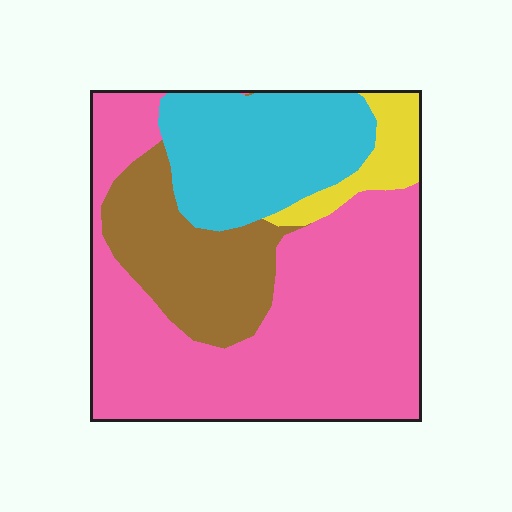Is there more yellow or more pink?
Pink.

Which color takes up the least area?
Yellow, at roughly 5%.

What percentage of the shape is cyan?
Cyan covers roughly 20% of the shape.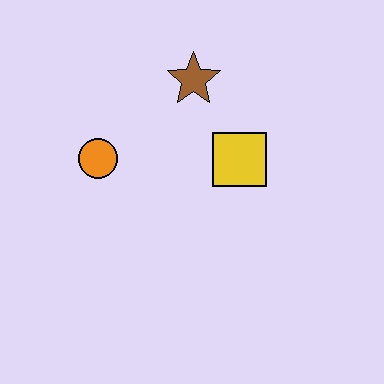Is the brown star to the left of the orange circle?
No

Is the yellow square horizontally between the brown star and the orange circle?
No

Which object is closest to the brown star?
The yellow square is closest to the brown star.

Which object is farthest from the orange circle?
The yellow square is farthest from the orange circle.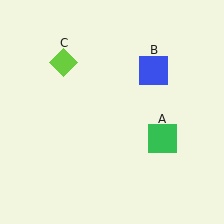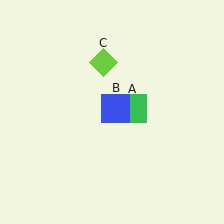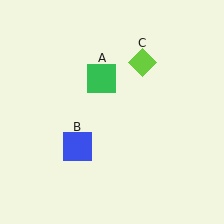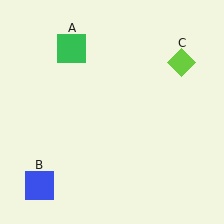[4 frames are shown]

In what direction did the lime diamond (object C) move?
The lime diamond (object C) moved right.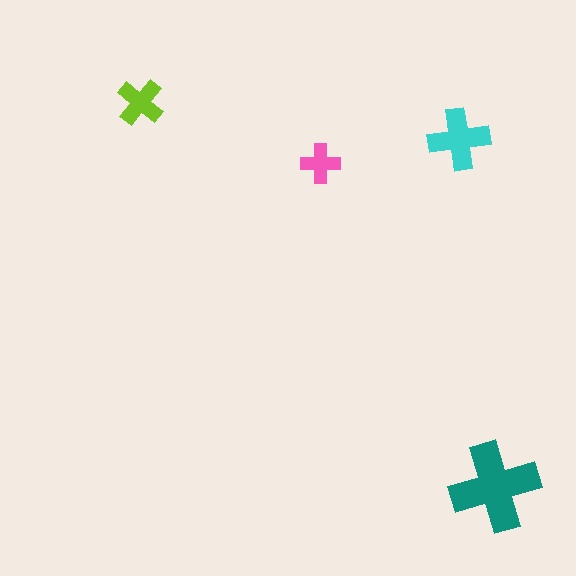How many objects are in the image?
There are 4 objects in the image.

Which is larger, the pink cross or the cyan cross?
The cyan one.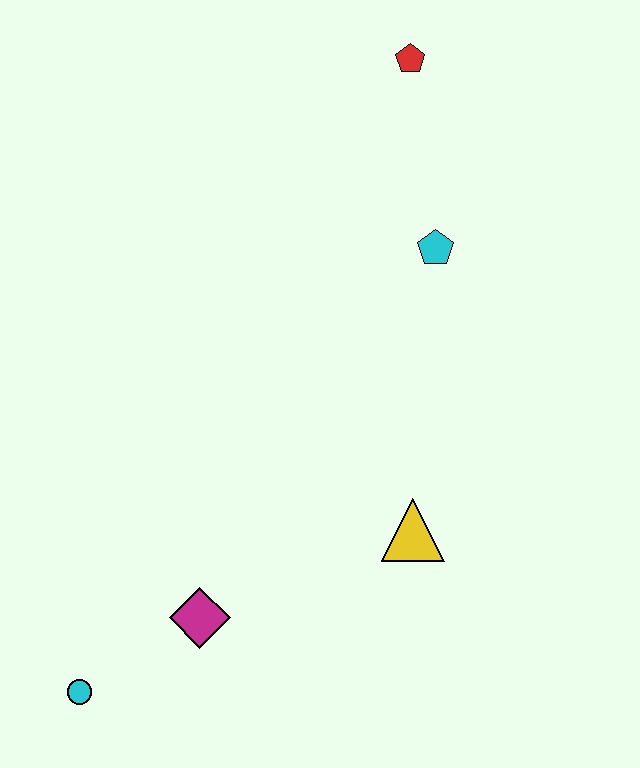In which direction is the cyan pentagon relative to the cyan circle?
The cyan pentagon is above the cyan circle.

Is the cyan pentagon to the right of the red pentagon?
Yes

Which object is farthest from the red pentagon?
The cyan circle is farthest from the red pentagon.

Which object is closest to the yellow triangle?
The magenta diamond is closest to the yellow triangle.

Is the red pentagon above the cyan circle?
Yes